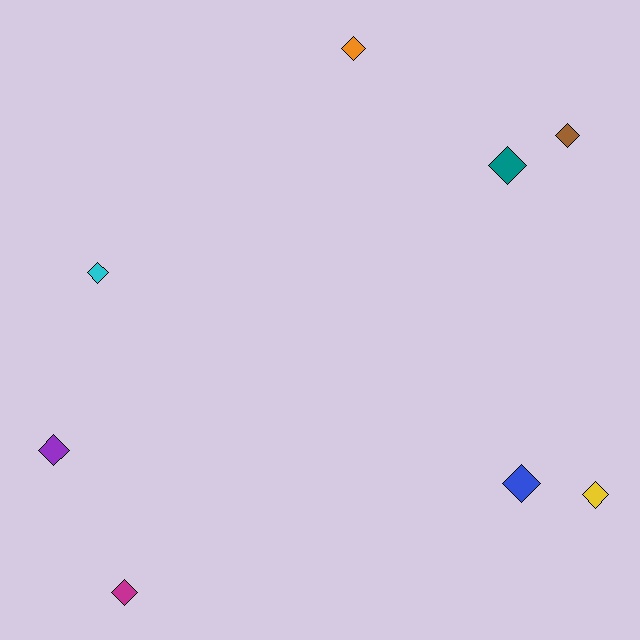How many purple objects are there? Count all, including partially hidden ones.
There is 1 purple object.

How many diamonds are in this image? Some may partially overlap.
There are 8 diamonds.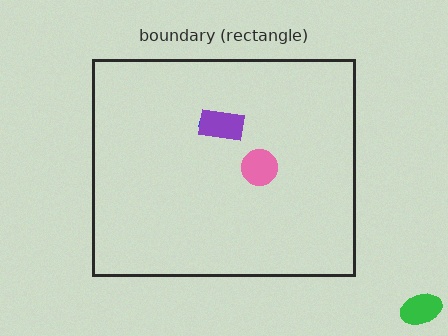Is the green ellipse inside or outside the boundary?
Outside.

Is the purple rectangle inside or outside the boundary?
Inside.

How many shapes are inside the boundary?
3 inside, 1 outside.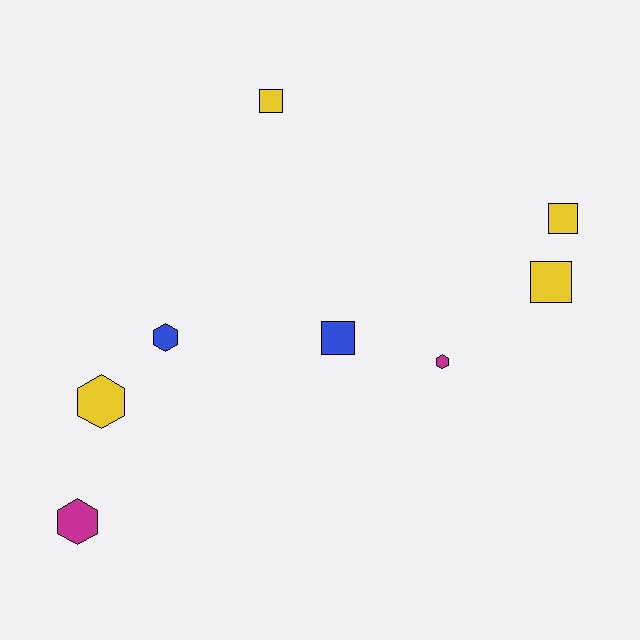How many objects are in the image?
There are 8 objects.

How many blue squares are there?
There is 1 blue square.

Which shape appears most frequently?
Hexagon, with 4 objects.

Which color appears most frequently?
Yellow, with 4 objects.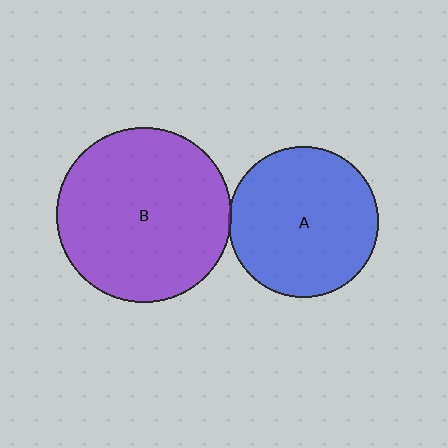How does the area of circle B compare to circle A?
Approximately 1.4 times.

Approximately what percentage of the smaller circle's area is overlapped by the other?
Approximately 5%.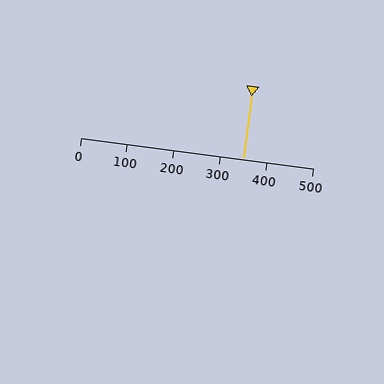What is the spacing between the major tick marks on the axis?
The major ticks are spaced 100 apart.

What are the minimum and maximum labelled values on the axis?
The axis runs from 0 to 500.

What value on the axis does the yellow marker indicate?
The marker indicates approximately 350.